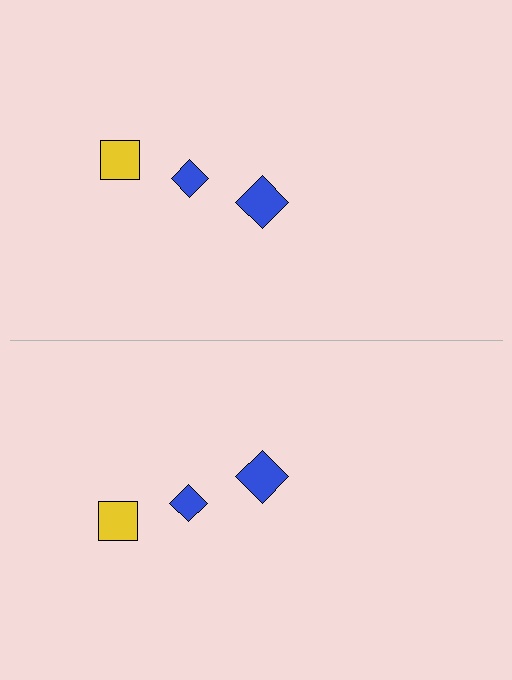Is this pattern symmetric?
Yes, this pattern has bilateral (reflection) symmetry.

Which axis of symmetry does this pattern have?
The pattern has a horizontal axis of symmetry running through the center of the image.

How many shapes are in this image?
There are 6 shapes in this image.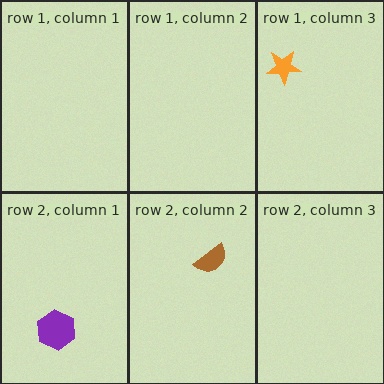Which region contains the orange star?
The row 1, column 3 region.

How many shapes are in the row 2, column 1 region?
1.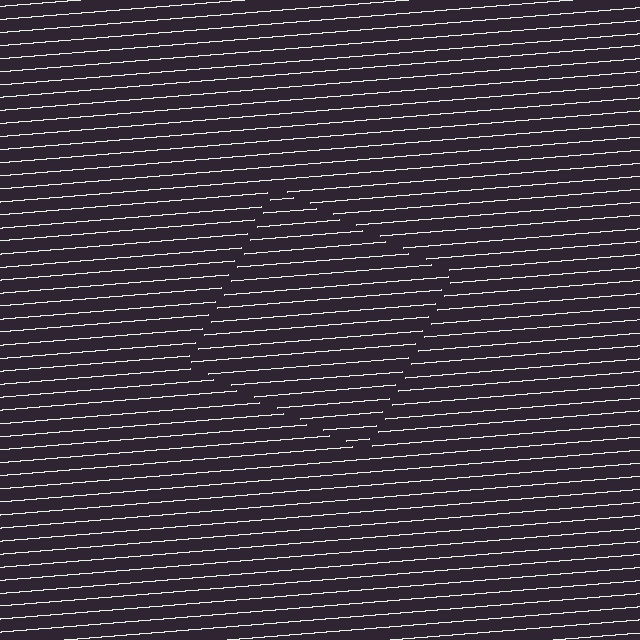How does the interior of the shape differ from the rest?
The interior of the shape contains the same grating, shifted by half a period — the contour is defined by the phase discontinuity where line-ends from the inner and outer gratings abut.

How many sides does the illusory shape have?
4 sides — the line-ends trace a square.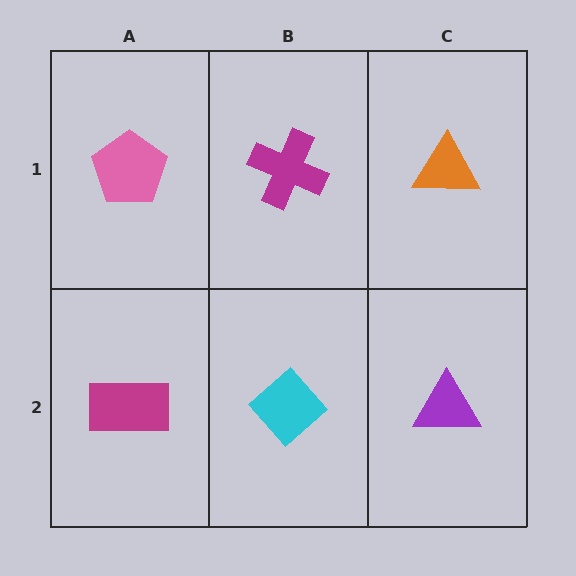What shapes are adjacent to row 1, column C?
A purple triangle (row 2, column C), a magenta cross (row 1, column B).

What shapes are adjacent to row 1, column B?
A cyan diamond (row 2, column B), a pink pentagon (row 1, column A), an orange triangle (row 1, column C).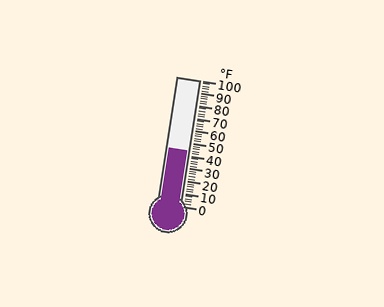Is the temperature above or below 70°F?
The temperature is below 70°F.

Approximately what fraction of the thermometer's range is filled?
The thermometer is filled to approximately 45% of its range.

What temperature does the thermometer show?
The thermometer shows approximately 44°F.